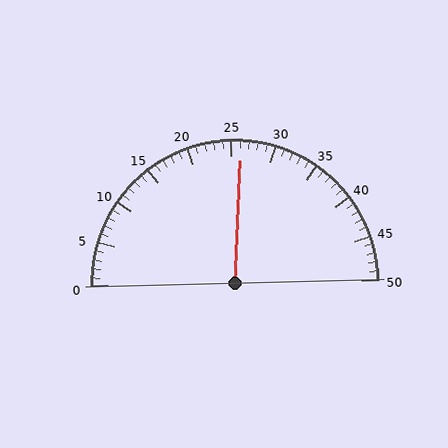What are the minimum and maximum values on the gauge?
The gauge ranges from 0 to 50.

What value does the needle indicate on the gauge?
The needle indicates approximately 26.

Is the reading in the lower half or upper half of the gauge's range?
The reading is in the upper half of the range (0 to 50).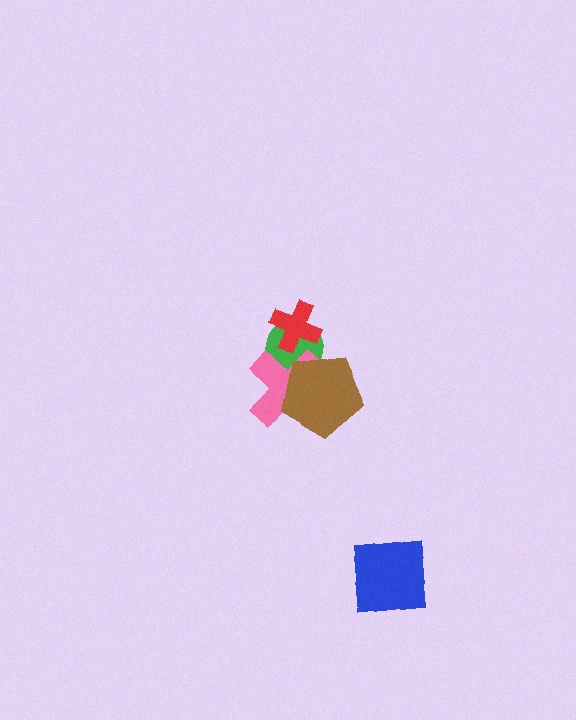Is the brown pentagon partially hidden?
No, no other shape covers it.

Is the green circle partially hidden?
Yes, it is partially covered by another shape.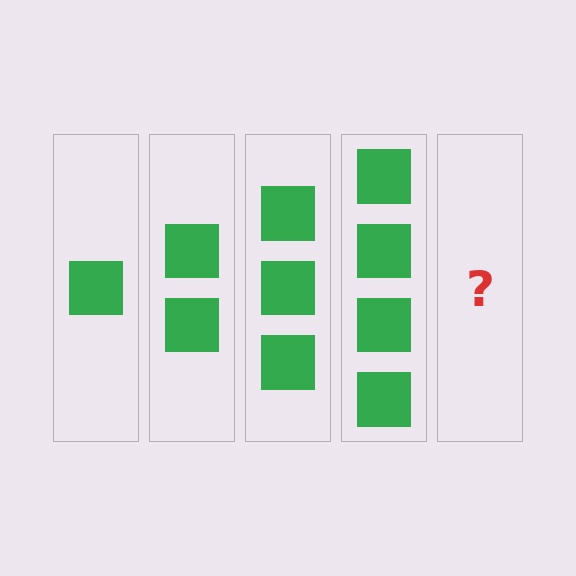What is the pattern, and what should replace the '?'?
The pattern is that each step adds one more square. The '?' should be 5 squares.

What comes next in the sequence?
The next element should be 5 squares.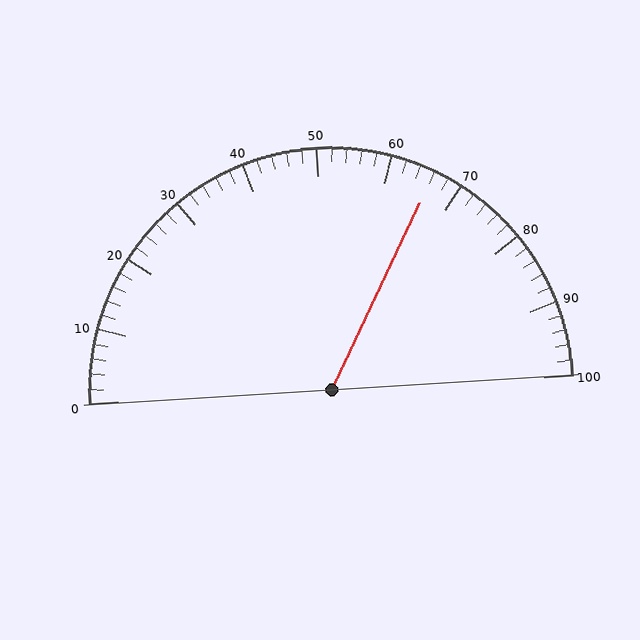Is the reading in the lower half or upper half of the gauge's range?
The reading is in the upper half of the range (0 to 100).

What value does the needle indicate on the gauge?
The needle indicates approximately 66.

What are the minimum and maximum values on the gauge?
The gauge ranges from 0 to 100.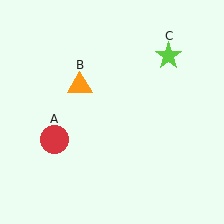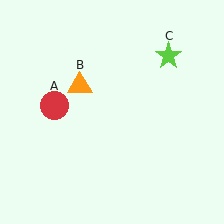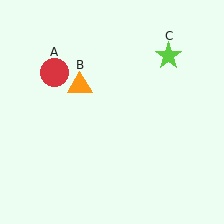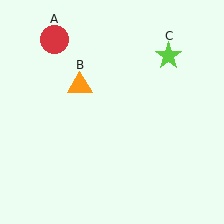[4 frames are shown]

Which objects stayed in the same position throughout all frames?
Orange triangle (object B) and lime star (object C) remained stationary.